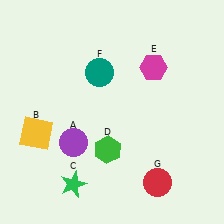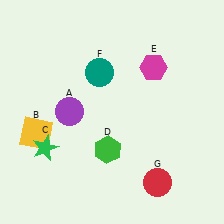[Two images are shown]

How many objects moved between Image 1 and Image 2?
2 objects moved between the two images.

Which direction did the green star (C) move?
The green star (C) moved up.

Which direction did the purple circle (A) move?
The purple circle (A) moved up.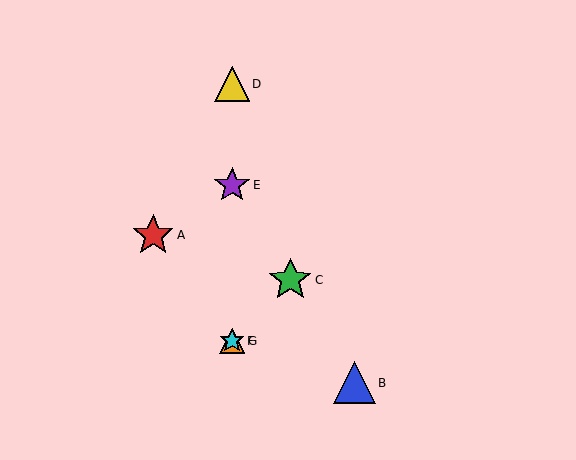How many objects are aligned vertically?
4 objects (D, E, F, G) are aligned vertically.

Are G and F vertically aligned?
Yes, both are at x≈232.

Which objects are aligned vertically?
Objects D, E, F, G are aligned vertically.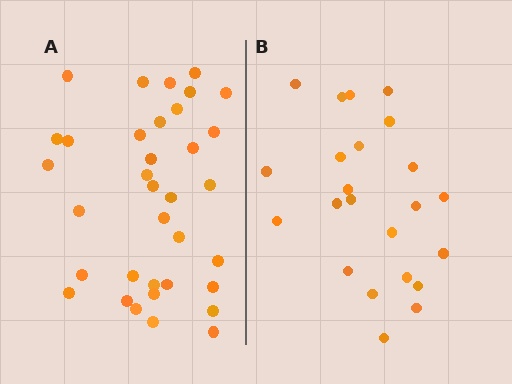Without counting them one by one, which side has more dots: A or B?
Region A (the left region) has more dots.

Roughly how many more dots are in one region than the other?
Region A has roughly 12 or so more dots than region B.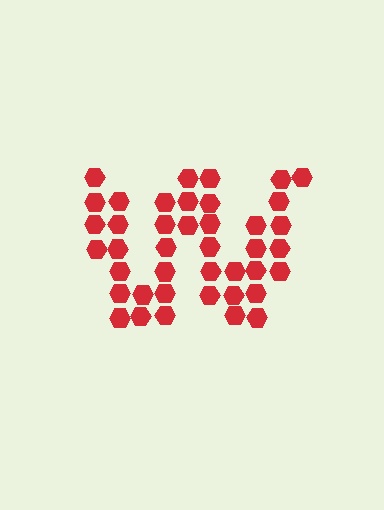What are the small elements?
The small elements are hexagons.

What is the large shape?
The large shape is the letter W.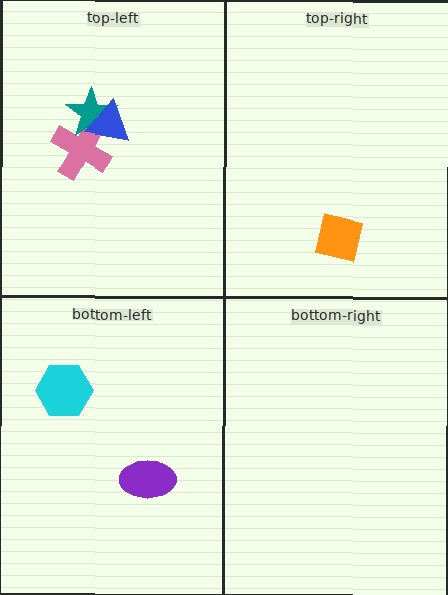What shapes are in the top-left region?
The pink cross, the teal star, the blue triangle.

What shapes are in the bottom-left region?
The purple ellipse, the cyan hexagon.